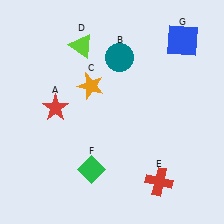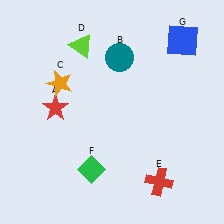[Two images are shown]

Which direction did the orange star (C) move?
The orange star (C) moved left.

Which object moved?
The orange star (C) moved left.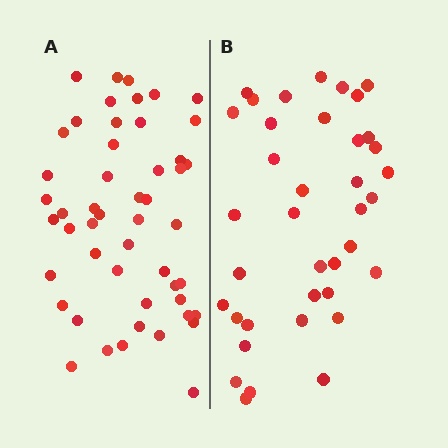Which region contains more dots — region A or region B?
Region A (the left region) has more dots.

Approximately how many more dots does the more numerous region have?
Region A has roughly 12 or so more dots than region B.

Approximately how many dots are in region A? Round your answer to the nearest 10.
About 50 dots.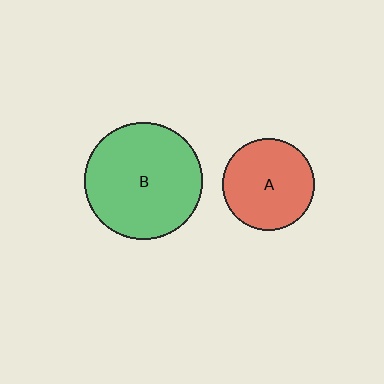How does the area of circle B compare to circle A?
Approximately 1.6 times.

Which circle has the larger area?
Circle B (green).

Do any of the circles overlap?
No, none of the circles overlap.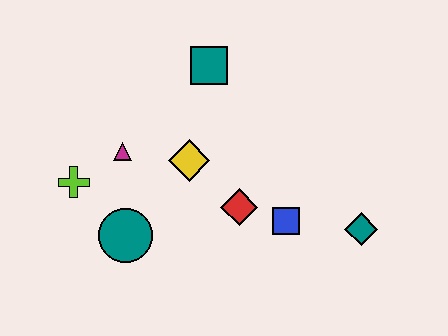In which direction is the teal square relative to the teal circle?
The teal square is above the teal circle.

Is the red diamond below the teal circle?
No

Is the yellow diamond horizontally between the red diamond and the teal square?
No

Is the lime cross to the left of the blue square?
Yes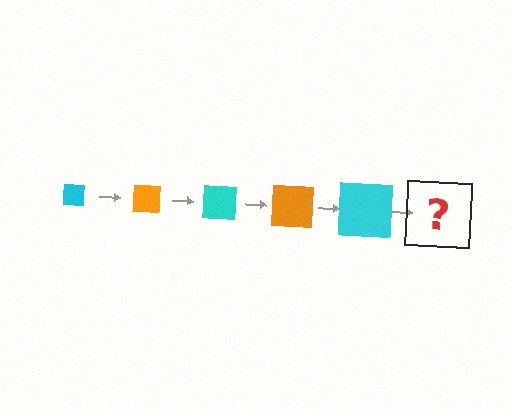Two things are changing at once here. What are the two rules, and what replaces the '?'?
The two rules are that the square grows larger each step and the color cycles through cyan and orange. The '?' should be an orange square, larger than the previous one.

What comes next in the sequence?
The next element should be an orange square, larger than the previous one.